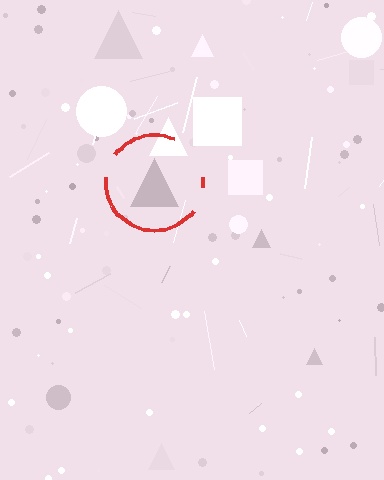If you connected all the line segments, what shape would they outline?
They would outline a circle.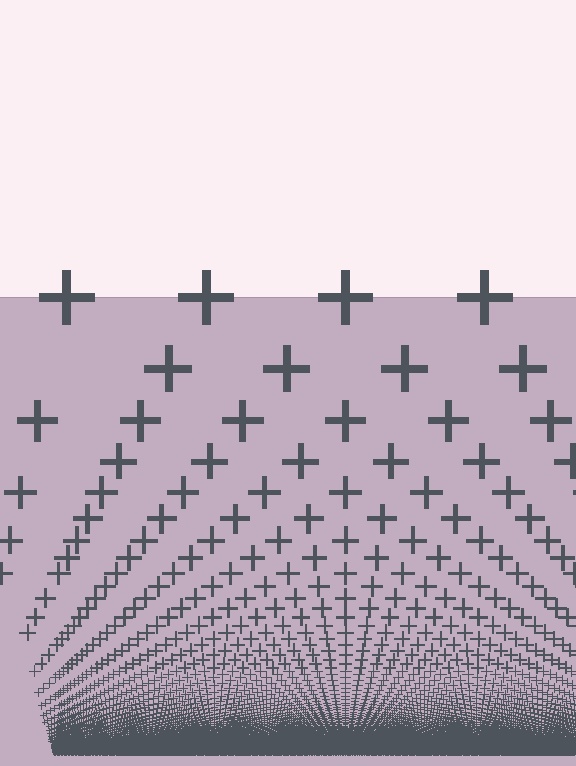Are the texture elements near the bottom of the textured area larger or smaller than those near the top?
Smaller. The gradient is inverted — elements near the bottom are smaller and denser.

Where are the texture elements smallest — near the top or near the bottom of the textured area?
Near the bottom.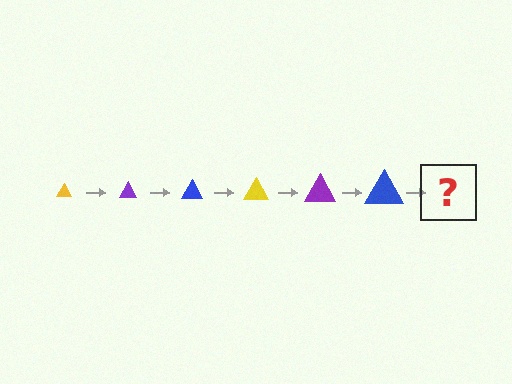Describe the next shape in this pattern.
It should be a yellow triangle, larger than the previous one.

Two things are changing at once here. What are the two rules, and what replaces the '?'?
The two rules are that the triangle grows larger each step and the color cycles through yellow, purple, and blue. The '?' should be a yellow triangle, larger than the previous one.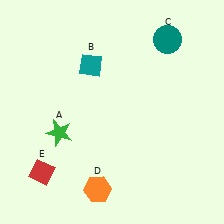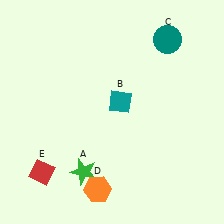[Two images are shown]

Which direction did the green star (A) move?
The green star (A) moved down.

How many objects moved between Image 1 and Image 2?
2 objects moved between the two images.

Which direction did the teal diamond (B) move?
The teal diamond (B) moved down.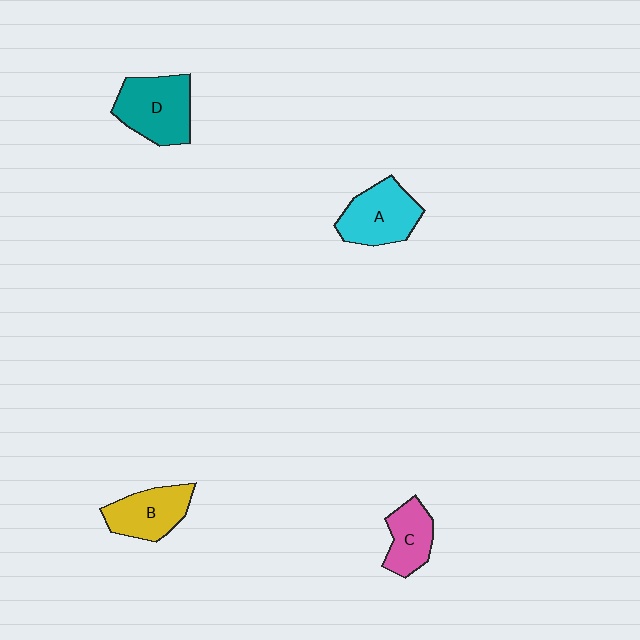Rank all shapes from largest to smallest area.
From largest to smallest: D (teal), A (cyan), B (yellow), C (pink).